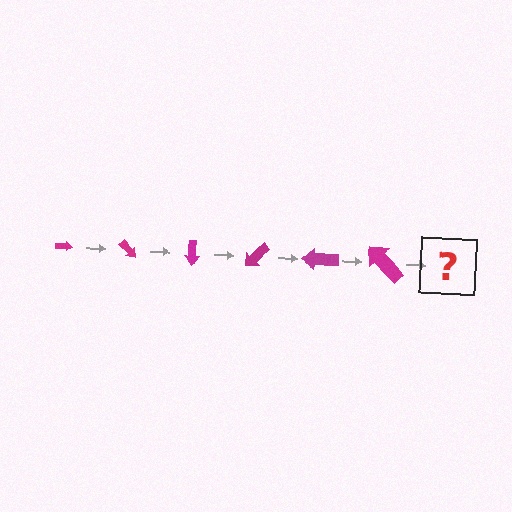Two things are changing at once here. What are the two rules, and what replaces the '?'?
The two rules are that the arrow grows larger each step and it rotates 45 degrees each step. The '?' should be an arrow, larger than the previous one and rotated 270 degrees from the start.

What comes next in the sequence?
The next element should be an arrow, larger than the previous one and rotated 270 degrees from the start.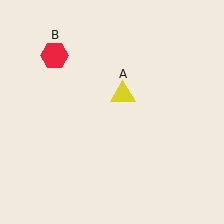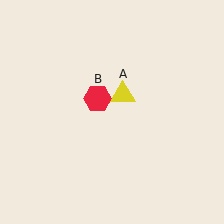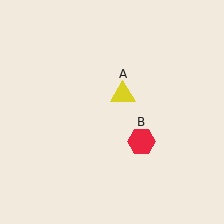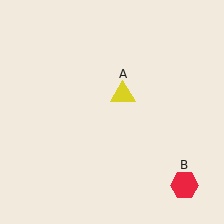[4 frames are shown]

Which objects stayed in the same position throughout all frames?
Yellow triangle (object A) remained stationary.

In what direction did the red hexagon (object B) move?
The red hexagon (object B) moved down and to the right.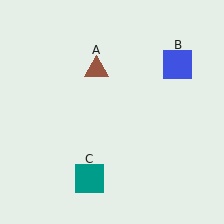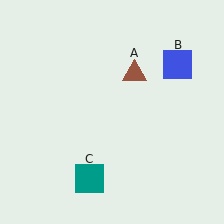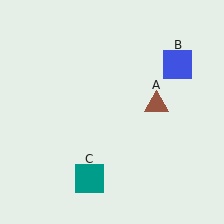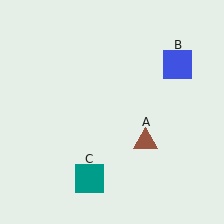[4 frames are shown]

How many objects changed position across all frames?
1 object changed position: brown triangle (object A).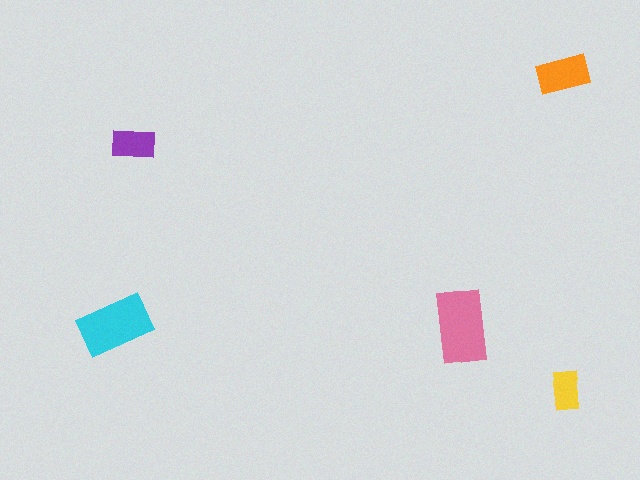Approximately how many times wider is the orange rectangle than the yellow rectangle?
About 1.5 times wider.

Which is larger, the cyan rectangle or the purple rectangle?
The cyan one.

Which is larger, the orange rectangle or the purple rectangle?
The orange one.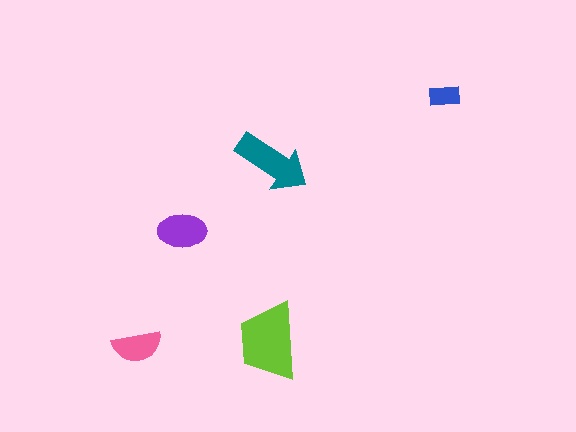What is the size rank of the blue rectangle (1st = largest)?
5th.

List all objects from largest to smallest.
The lime trapezoid, the teal arrow, the purple ellipse, the pink semicircle, the blue rectangle.